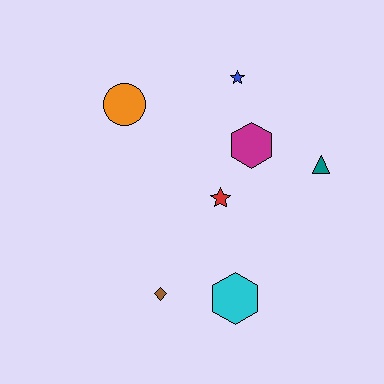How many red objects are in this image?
There is 1 red object.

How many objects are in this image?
There are 7 objects.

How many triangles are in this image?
There is 1 triangle.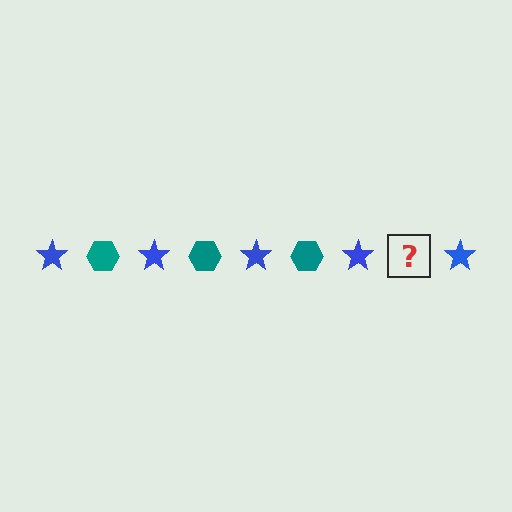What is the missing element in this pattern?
The missing element is a teal hexagon.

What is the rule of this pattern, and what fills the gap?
The rule is that the pattern alternates between blue star and teal hexagon. The gap should be filled with a teal hexagon.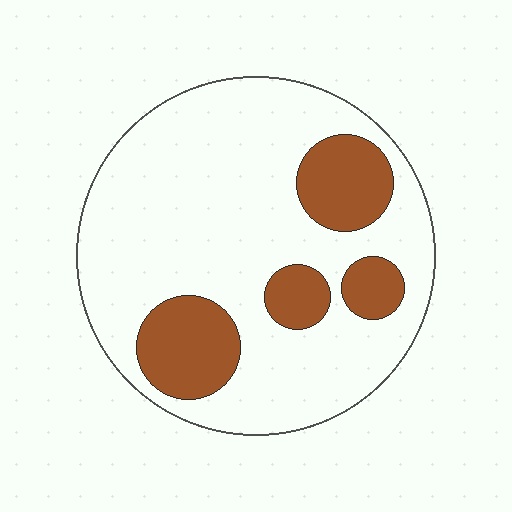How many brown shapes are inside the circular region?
4.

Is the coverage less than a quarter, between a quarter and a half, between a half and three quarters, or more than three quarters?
Less than a quarter.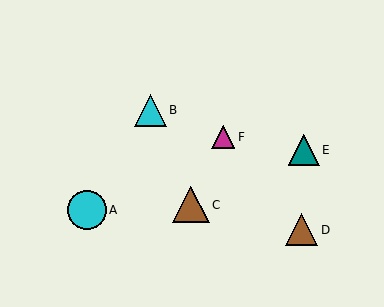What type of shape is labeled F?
Shape F is a magenta triangle.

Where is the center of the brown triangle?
The center of the brown triangle is at (191, 205).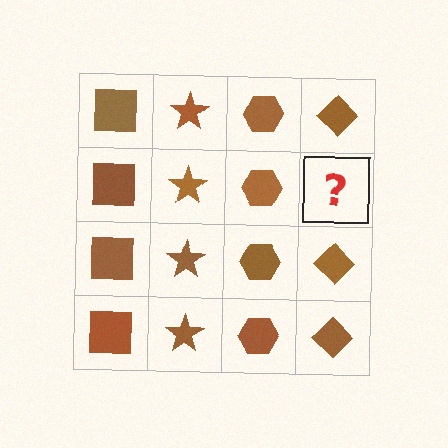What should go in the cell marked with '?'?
The missing cell should contain a brown diamond.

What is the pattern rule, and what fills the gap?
The rule is that each column has a consistent shape. The gap should be filled with a brown diamond.